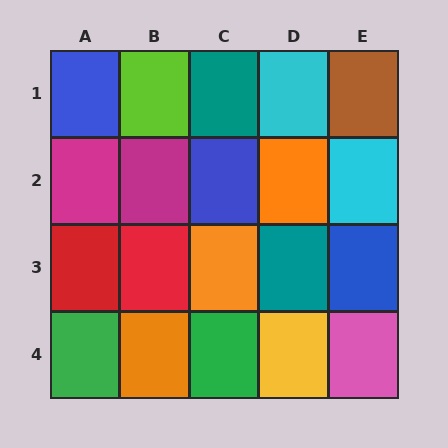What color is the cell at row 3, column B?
Red.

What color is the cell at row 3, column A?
Red.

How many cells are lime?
1 cell is lime.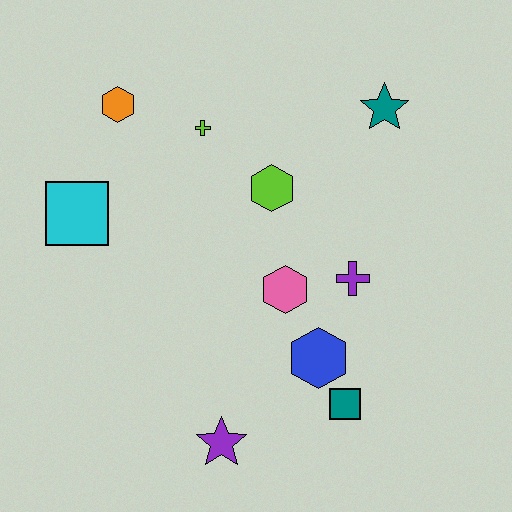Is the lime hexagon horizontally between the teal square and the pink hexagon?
No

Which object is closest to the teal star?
The lime hexagon is closest to the teal star.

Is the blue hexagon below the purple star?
No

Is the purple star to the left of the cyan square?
No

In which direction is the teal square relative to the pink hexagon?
The teal square is below the pink hexagon.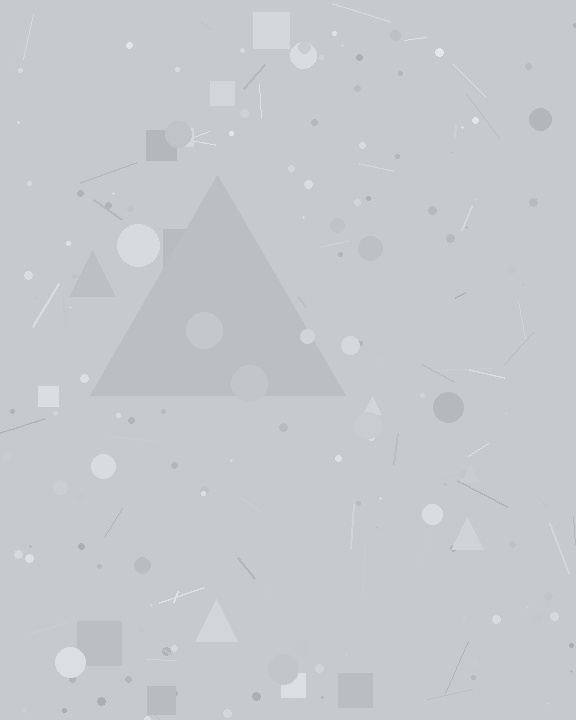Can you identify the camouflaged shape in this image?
The camouflaged shape is a triangle.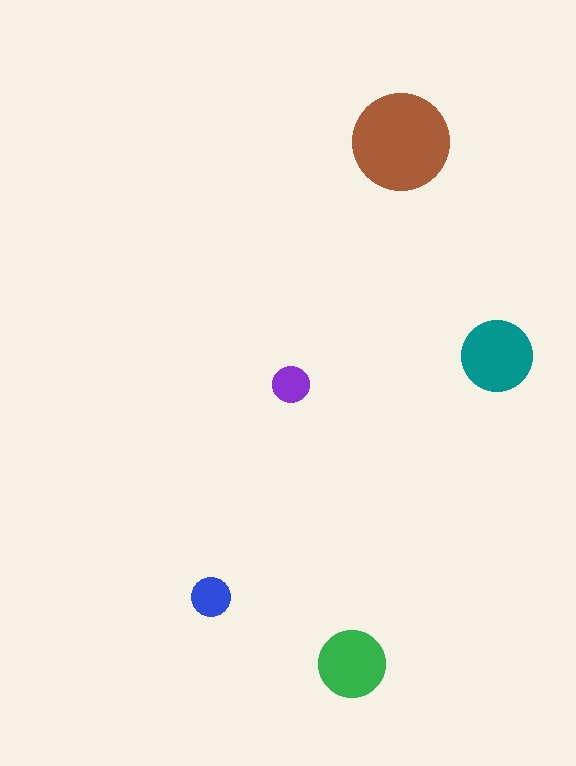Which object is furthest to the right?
The teal circle is rightmost.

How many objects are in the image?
There are 5 objects in the image.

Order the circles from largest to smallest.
the brown one, the teal one, the green one, the blue one, the purple one.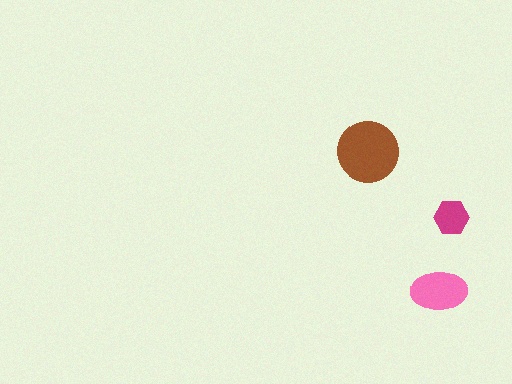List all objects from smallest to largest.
The magenta hexagon, the pink ellipse, the brown circle.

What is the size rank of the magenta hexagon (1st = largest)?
3rd.